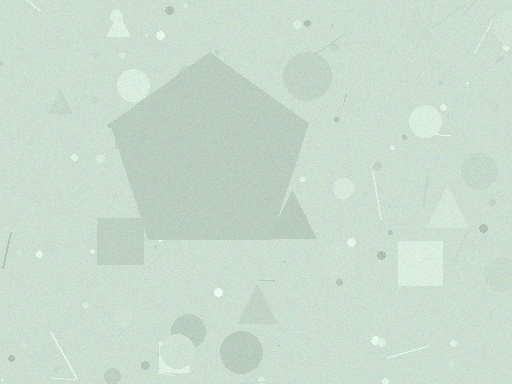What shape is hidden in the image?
A pentagon is hidden in the image.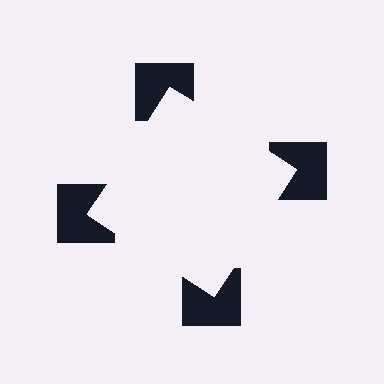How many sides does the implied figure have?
4 sides.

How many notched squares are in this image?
There are 4 — one at each vertex of the illusory square.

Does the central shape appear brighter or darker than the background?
It typically appears slightly brighter than the background, even though no actual brightness change is drawn.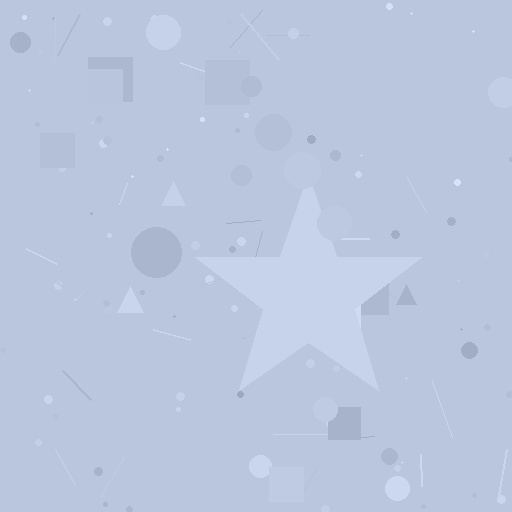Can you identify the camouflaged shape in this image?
The camouflaged shape is a star.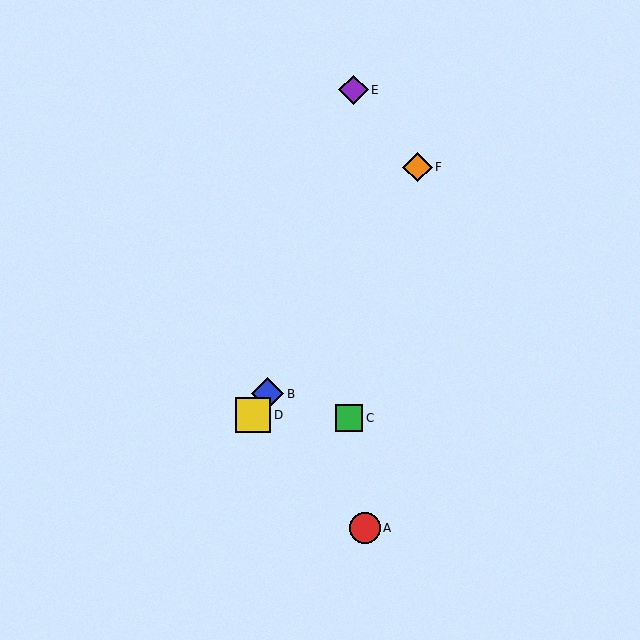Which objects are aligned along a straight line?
Objects B, D, F are aligned along a straight line.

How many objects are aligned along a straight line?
3 objects (B, D, F) are aligned along a straight line.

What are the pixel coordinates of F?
Object F is at (418, 167).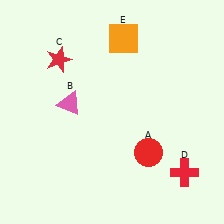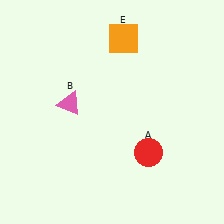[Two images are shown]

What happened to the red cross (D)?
The red cross (D) was removed in Image 2. It was in the bottom-right area of Image 1.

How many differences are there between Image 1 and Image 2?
There are 2 differences between the two images.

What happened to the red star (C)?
The red star (C) was removed in Image 2. It was in the top-left area of Image 1.